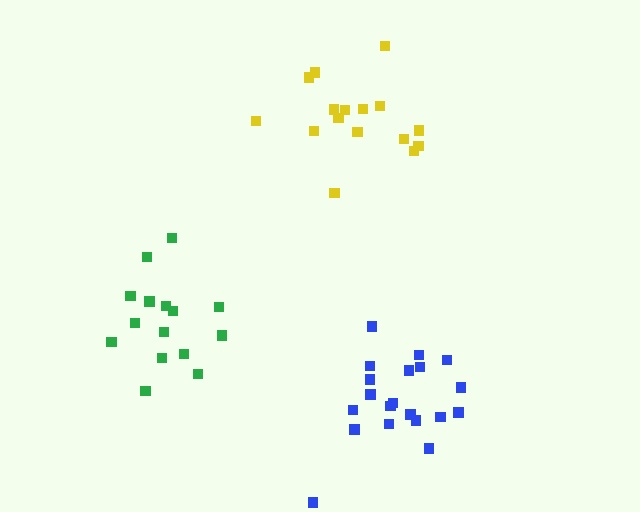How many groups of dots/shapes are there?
There are 3 groups.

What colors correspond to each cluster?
The clusters are colored: green, yellow, blue.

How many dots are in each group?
Group 1: 15 dots, Group 2: 16 dots, Group 3: 20 dots (51 total).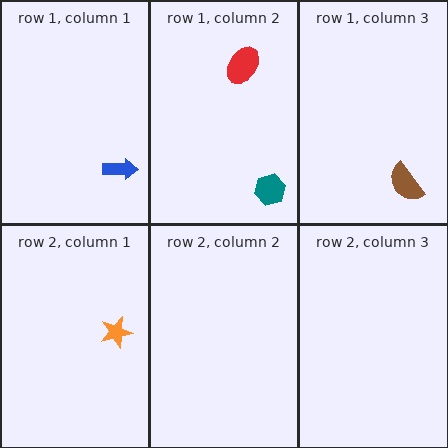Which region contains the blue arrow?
The row 1, column 1 region.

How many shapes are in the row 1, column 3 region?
1.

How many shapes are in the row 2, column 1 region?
1.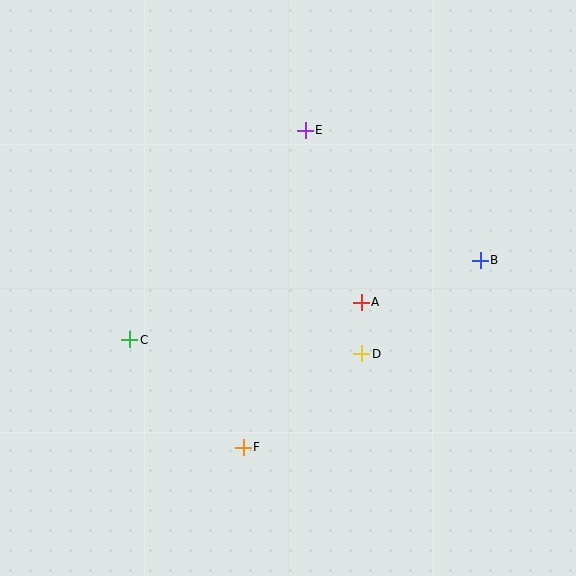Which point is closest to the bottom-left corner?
Point C is closest to the bottom-left corner.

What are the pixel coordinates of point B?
Point B is at (480, 260).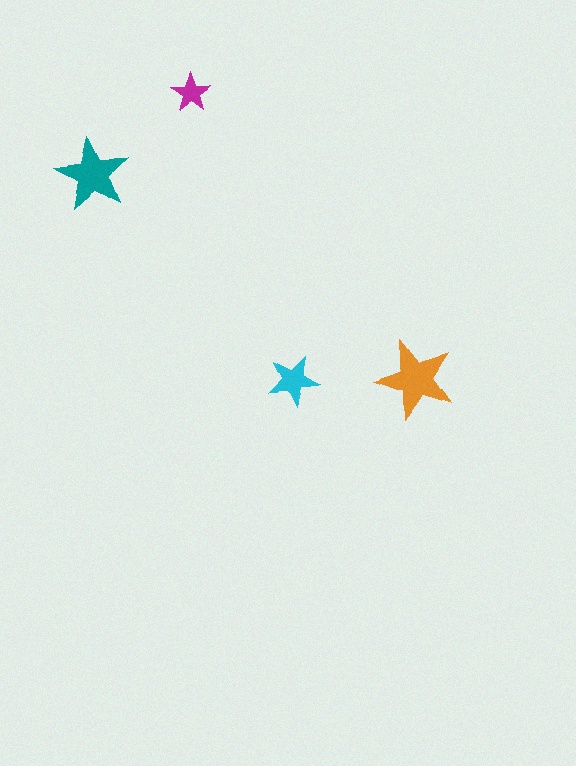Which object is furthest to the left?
The teal star is leftmost.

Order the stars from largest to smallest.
the orange one, the teal one, the cyan one, the magenta one.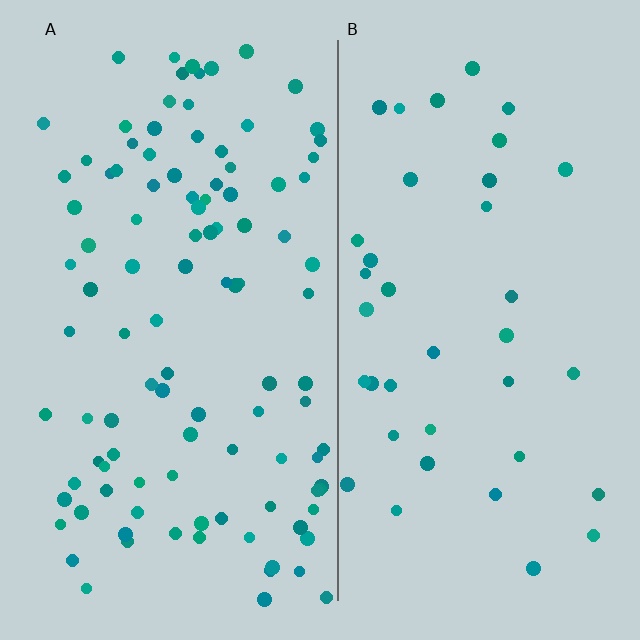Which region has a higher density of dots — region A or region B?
A (the left).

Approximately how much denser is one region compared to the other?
Approximately 2.7× — region A over region B.